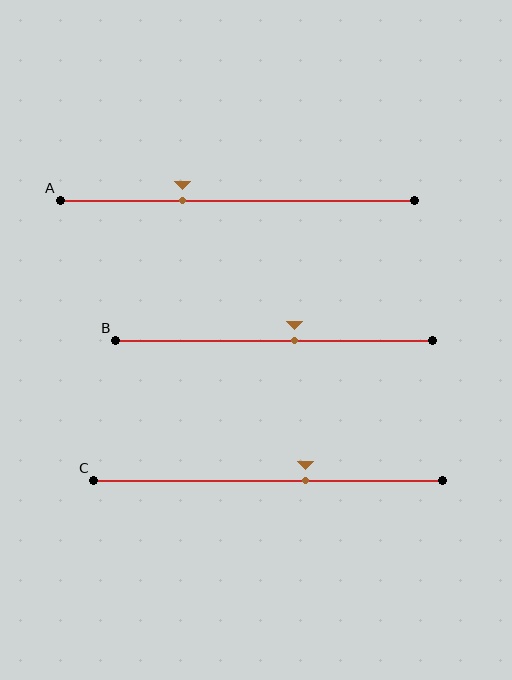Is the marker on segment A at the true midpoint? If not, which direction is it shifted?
No, the marker on segment A is shifted to the left by about 15% of the segment length.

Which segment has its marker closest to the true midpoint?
Segment B has its marker closest to the true midpoint.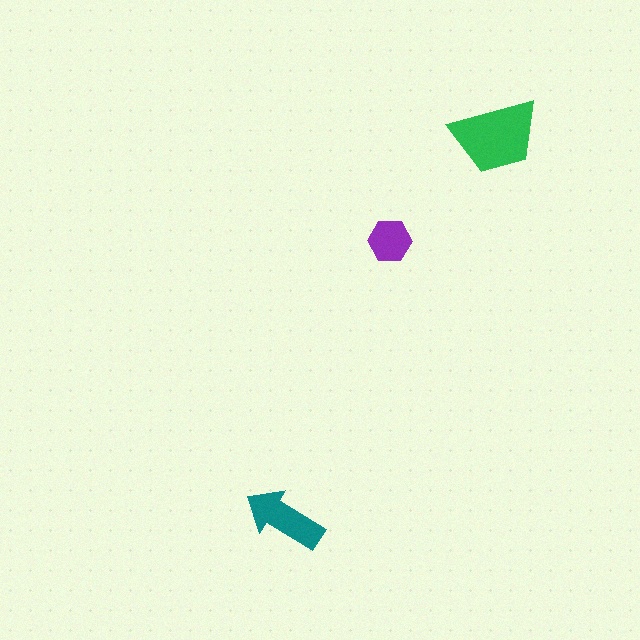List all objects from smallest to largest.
The purple hexagon, the teal arrow, the green trapezoid.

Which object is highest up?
The green trapezoid is topmost.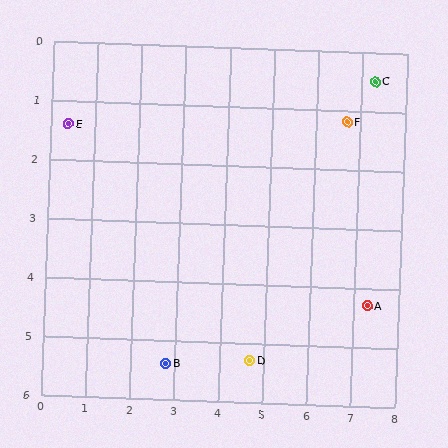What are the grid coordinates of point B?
Point B is at approximately (2.8, 5.4).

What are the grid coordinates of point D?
Point D is at approximately (4.7, 5.3).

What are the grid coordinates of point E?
Point E is at approximately (0.4, 1.4).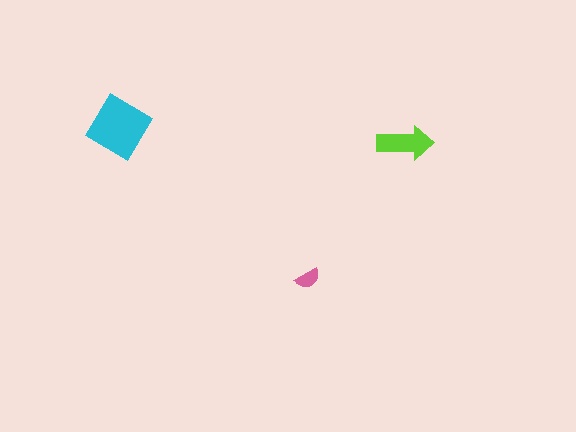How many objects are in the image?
There are 3 objects in the image.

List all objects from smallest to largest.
The pink semicircle, the lime arrow, the cyan diamond.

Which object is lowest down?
The pink semicircle is bottommost.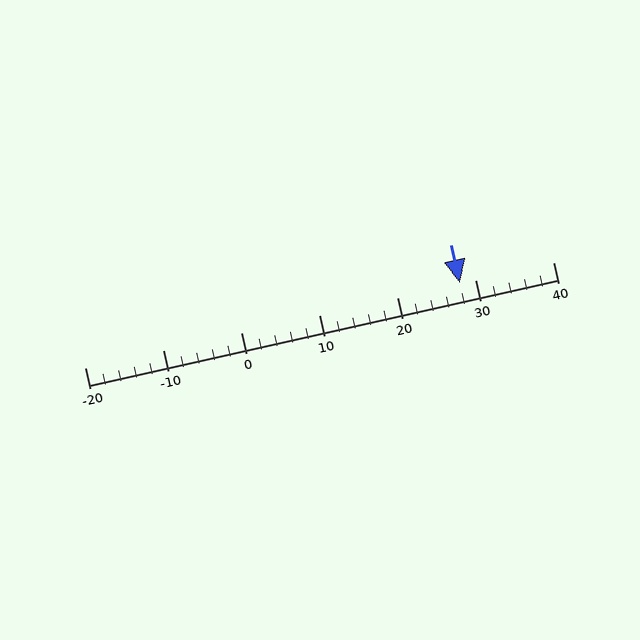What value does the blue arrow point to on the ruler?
The blue arrow points to approximately 28.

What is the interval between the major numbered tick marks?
The major tick marks are spaced 10 units apart.